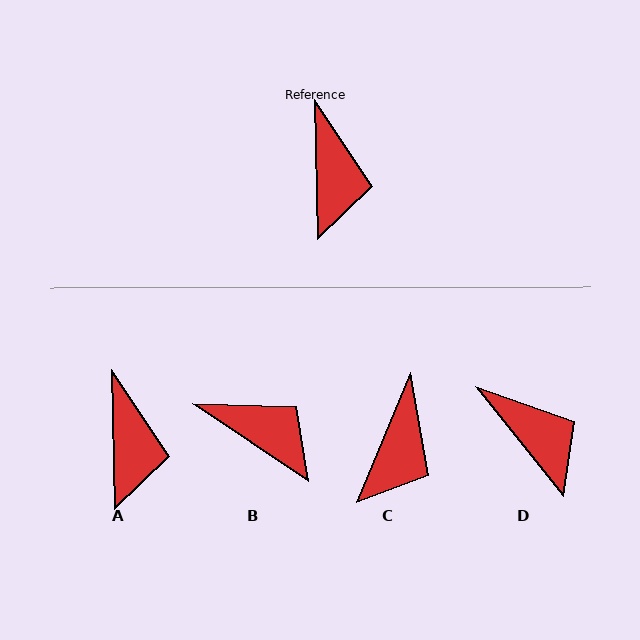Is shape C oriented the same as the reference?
No, it is off by about 24 degrees.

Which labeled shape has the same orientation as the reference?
A.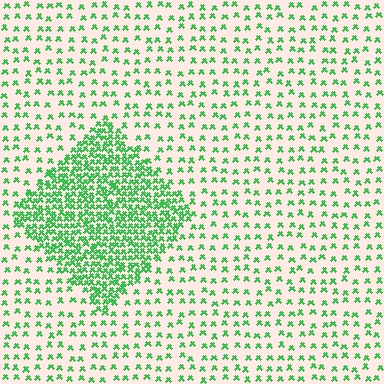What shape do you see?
I see a diamond.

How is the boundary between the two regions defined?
The boundary is defined by a change in element density (approximately 3.0x ratio). All elements are the same color, size, and shape.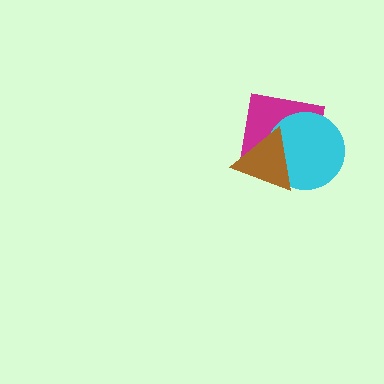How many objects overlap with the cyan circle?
2 objects overlap with the cyan circle.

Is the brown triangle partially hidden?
No, no other shape covers it.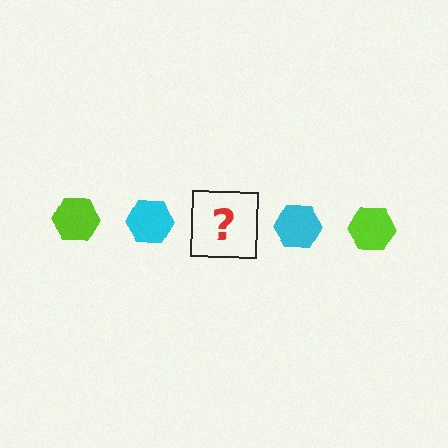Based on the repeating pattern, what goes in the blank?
The blank should be a lime hexagon.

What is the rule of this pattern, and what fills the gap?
The rule is that the pattern cycles through lime, cyan hexagons. The gap should be filled with a lime hexagon.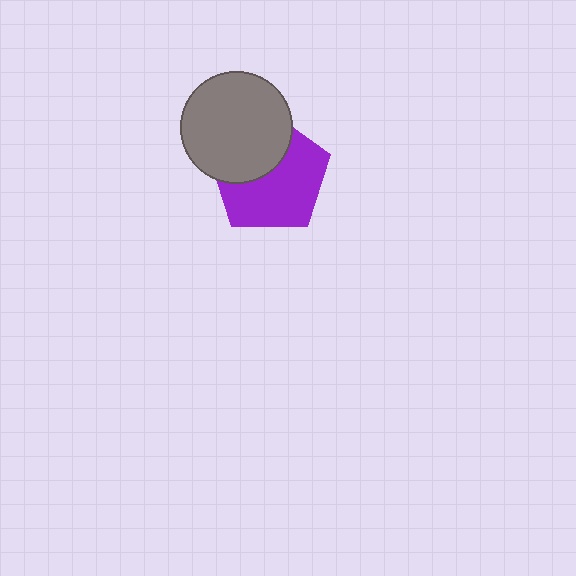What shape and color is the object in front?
The object in front is a gray circle.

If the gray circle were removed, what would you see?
You would see the complete purple pentagon.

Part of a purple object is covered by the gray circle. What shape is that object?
It is a pentagon.